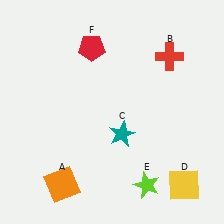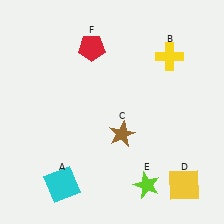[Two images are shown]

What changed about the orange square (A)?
In Image 1, A is orange. In Image 2, it changed to cyan.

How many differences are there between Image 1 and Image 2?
There are 3 differences between the two images.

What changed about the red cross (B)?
In Image 1, B is red. In Image 2, it changed to yellow.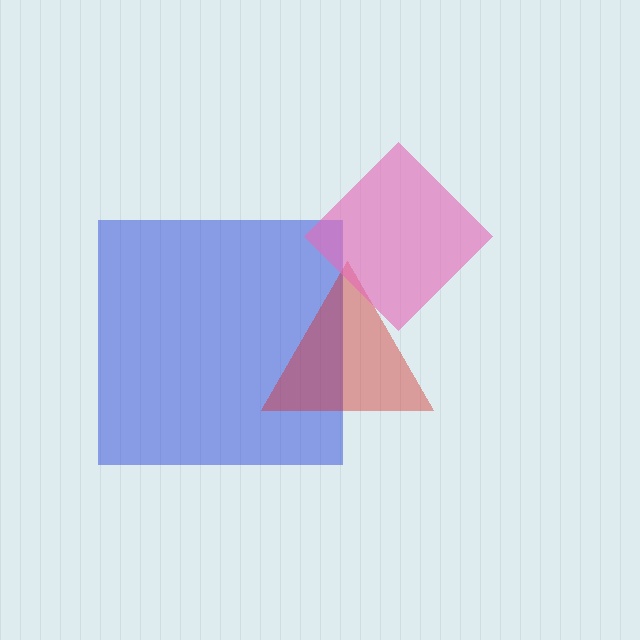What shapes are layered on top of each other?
The layered shapes are: a blue square, a red triangle, a pink diamond.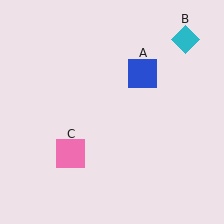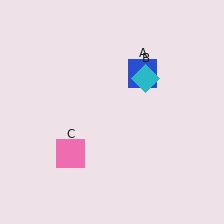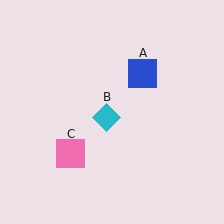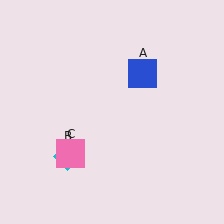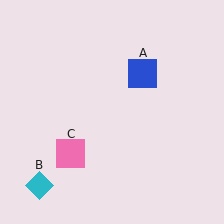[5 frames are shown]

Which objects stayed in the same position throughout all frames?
Blue square (object A) and pink square (object C) remained stationary.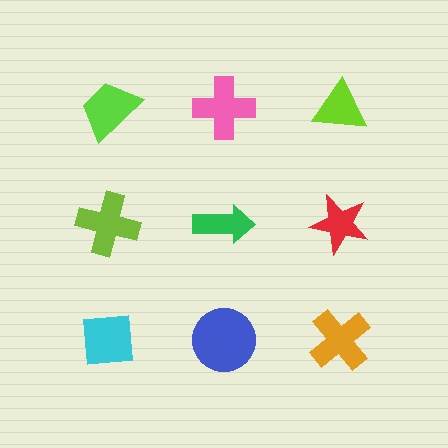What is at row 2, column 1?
A lime cross.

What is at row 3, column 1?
A cyan square.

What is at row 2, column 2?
A green arrow.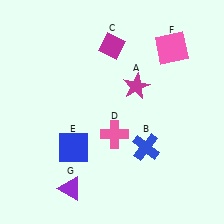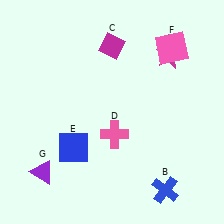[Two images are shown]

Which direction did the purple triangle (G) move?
The purple triangle (G) moved left.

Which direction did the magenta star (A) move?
The magenta star (A) moved right.